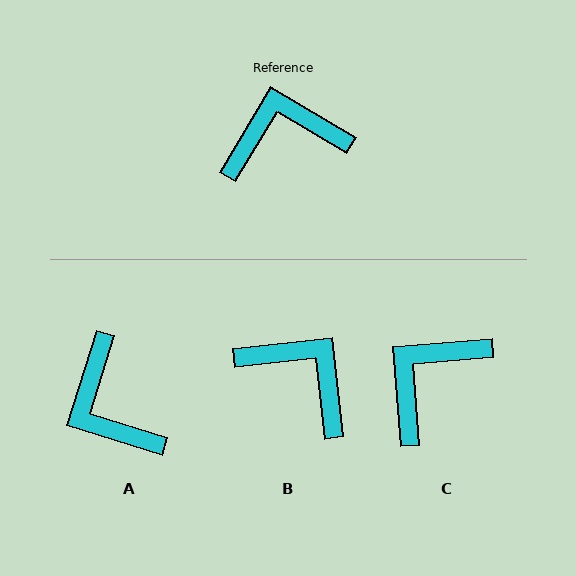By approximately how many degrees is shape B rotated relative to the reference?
Approximately 53 degrees clockwise.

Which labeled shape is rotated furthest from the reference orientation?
A, about 103 degrees away.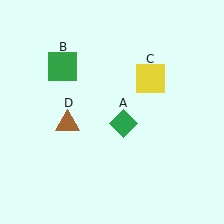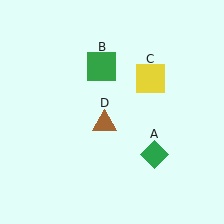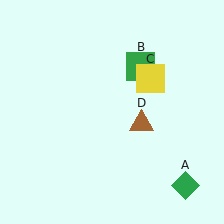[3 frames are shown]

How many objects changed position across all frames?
3 objects changed position: green diamond (object A), green square (object B), brown triangle (object D).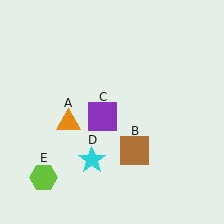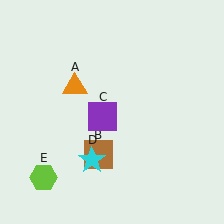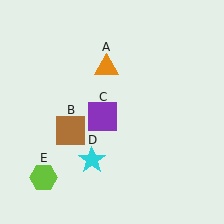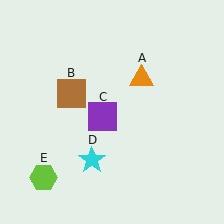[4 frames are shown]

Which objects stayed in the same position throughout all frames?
Purple square (object C) and cyan star (object D) and lime hexagon (object E) remained stationary.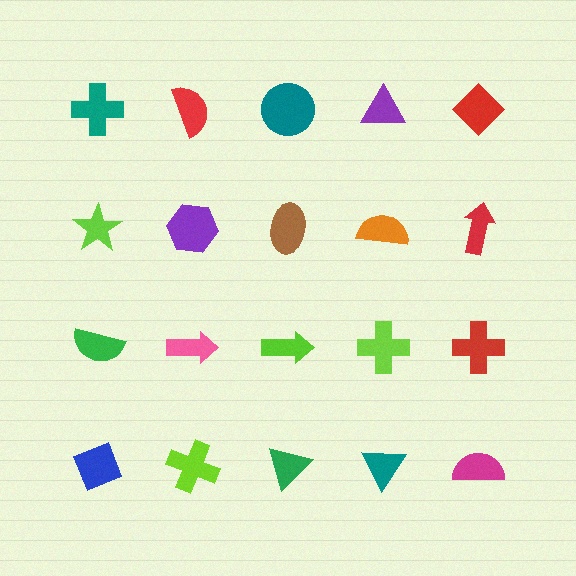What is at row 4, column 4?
A teal triangle.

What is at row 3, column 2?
A pink arrow.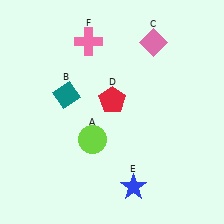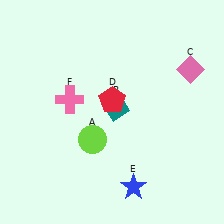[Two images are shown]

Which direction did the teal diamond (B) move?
The teal diamond (B) moved right.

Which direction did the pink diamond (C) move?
The pink diamond (C) moved right.